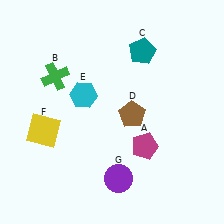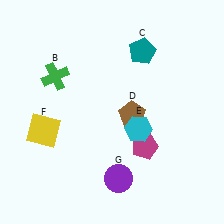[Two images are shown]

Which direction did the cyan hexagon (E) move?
The cyan hexagon (E) moved right.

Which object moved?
The cyan hexagon (E) moved right.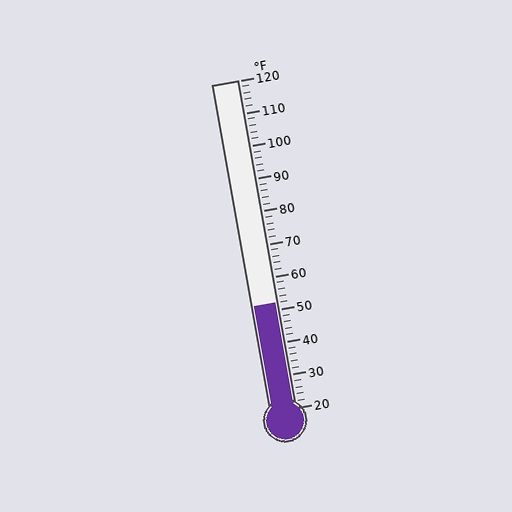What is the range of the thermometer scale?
The thermometer scale ranges from 20°F to 120°F.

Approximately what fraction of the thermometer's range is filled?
The thermometer is filled to approximately 30% of its range.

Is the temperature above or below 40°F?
The temperature is above 40°F.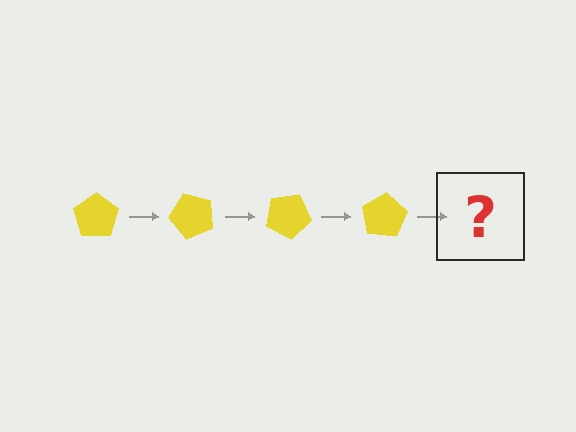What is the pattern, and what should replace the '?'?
The pattern is that the pentagon rotates 50 degrees each step. The '?' should be a yellow pentagon rotated 200 degrees.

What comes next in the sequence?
The next element should be a yellow pentagon rotated 200 degrees.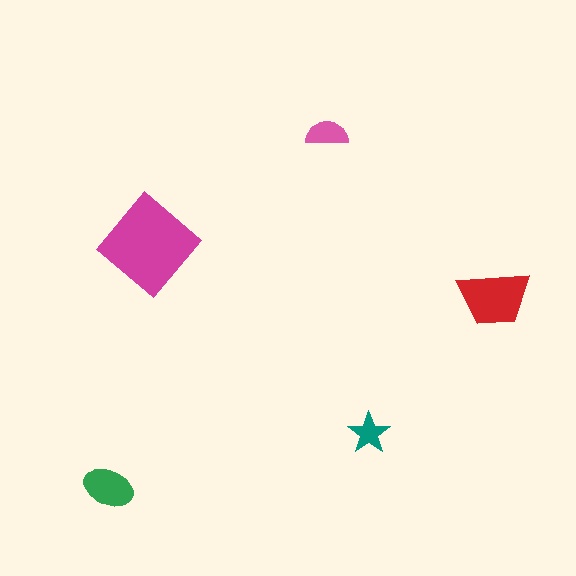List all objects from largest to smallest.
The magenta diamond, the red trapezoid, the green ellipse, the pink semicircle, the teal star.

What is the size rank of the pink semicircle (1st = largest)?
4th.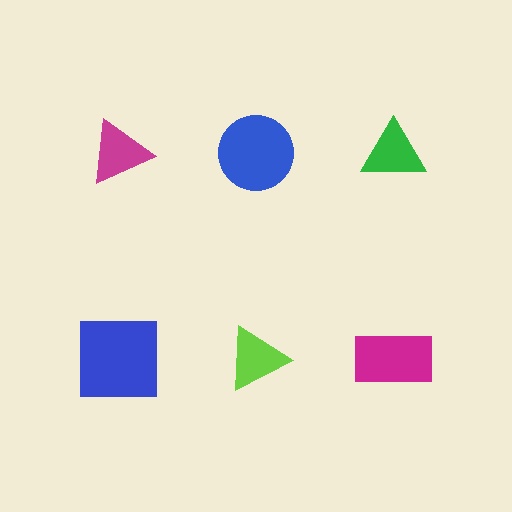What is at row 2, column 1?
A blue square.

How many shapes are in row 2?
3 shapes.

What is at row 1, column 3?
A green triangle.